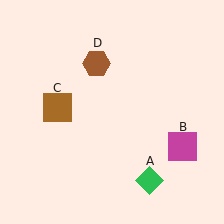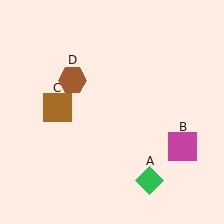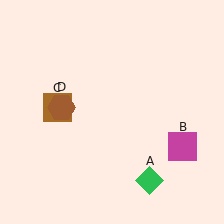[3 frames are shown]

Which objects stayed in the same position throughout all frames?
Green diamond (object A) and magenta square (object B) and brown square (object C) remained stationary.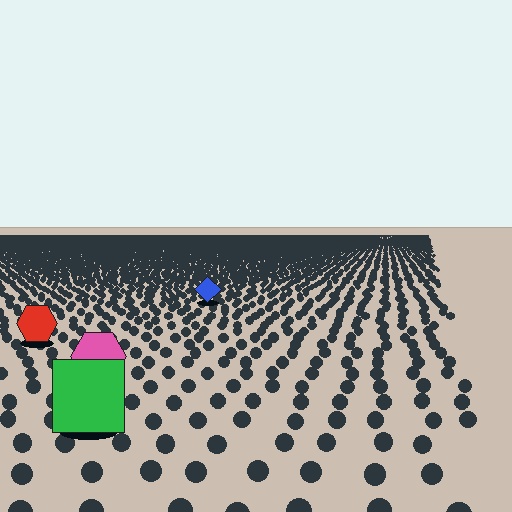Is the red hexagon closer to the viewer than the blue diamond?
Yes. The red hexagon is closer — you can tell from the texture gradient: the ground texture is coarser near it.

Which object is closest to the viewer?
The green square is closest. The texture marks near it are larger and more spread out.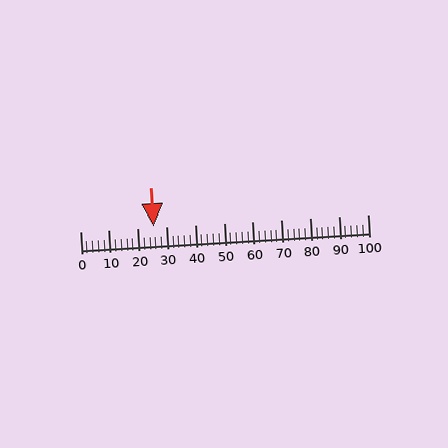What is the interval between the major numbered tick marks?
The major tick marks are spaced 10 units apart.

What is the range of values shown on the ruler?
The ruler shows values from 0 to 100.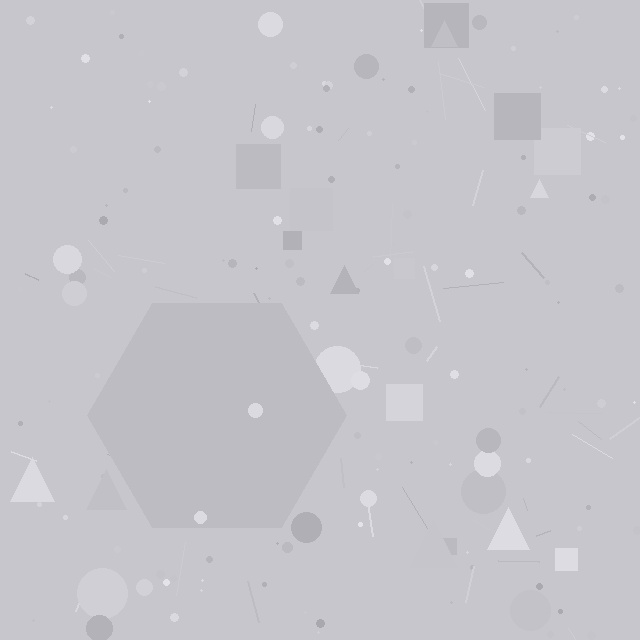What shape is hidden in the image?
A hexagon is hidden in the image.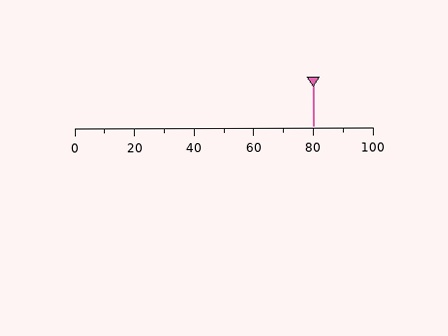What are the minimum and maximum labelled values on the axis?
The axis runs from 0 to 100.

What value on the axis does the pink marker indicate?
The marker indicates approximately 80.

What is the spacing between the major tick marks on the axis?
The major ticks are spaced 20 apart.